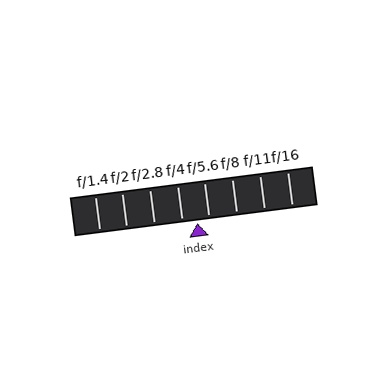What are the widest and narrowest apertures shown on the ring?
The widest aperture shown is f/1.4 and the narrowest is f/16.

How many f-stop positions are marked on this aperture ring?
There are 8 f-stop positions marked.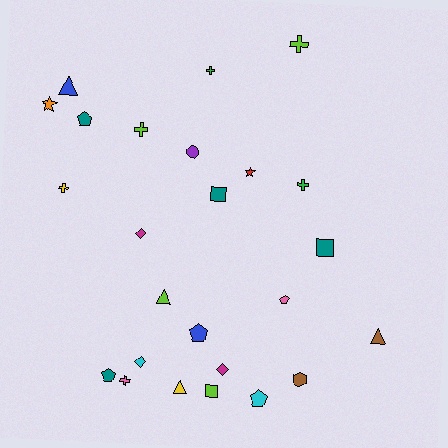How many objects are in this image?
There are 25 objects.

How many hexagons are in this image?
There is 1 hexagon.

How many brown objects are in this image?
There are 2 brown objects.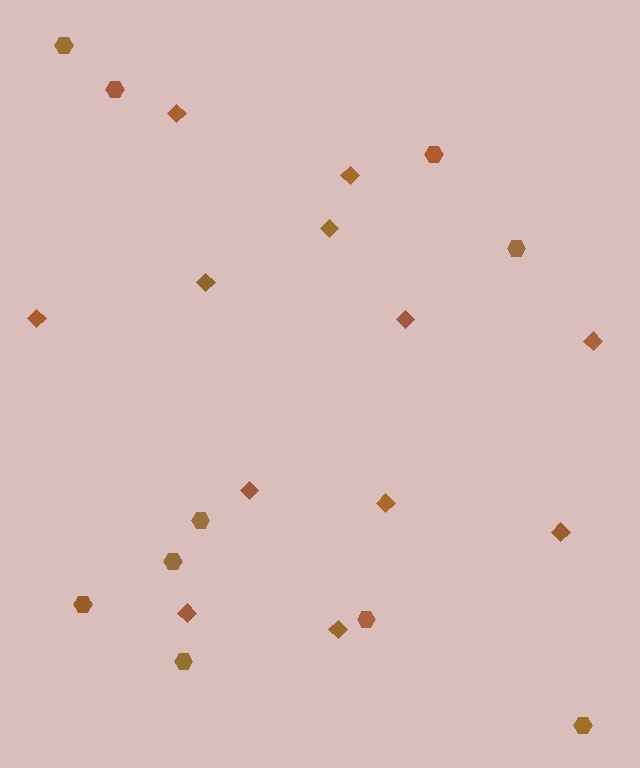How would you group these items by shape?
There are 2 groups: one group of diamonds (12) and one group of hexagons (10).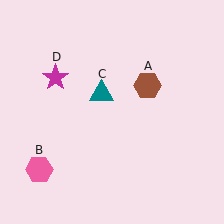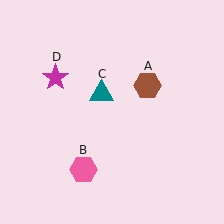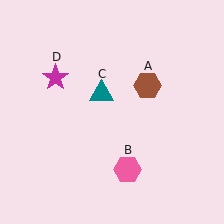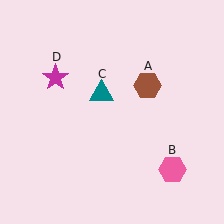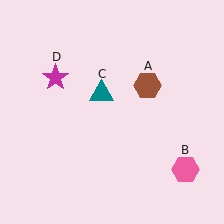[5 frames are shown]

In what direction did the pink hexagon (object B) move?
The pink hexagon (object B) moved right.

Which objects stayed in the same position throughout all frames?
Brown hexagon (object A) and teal triangle (object C) and magenta star (object D) remained stationary.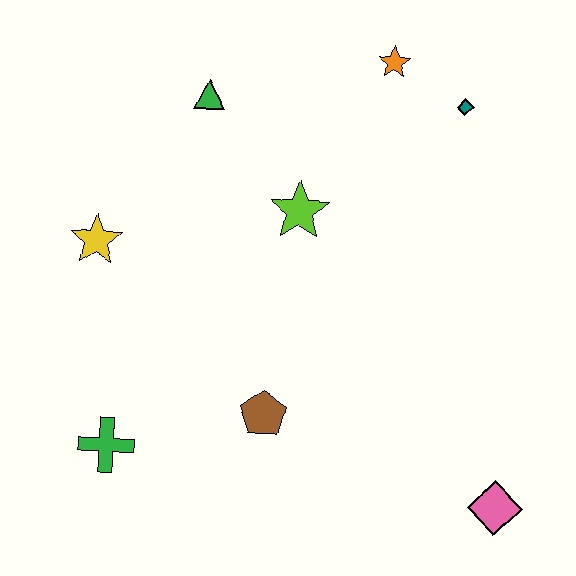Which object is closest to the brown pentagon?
The green cross is closest to the brown pentagon.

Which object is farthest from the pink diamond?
The green triangle is farthest from the pink diamond.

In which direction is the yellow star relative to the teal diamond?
The yellow star is to the left of the teal diamond.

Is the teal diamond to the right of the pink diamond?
No